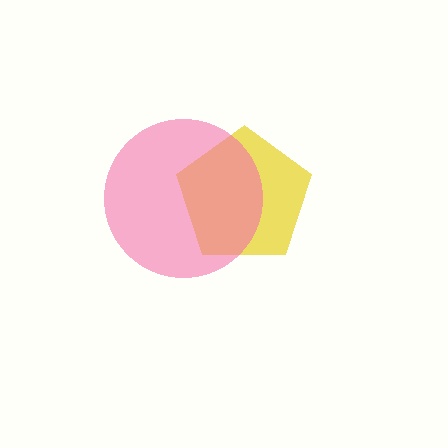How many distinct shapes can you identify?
There are 2 distinct shapes: a yellow pentagon, a pink circle.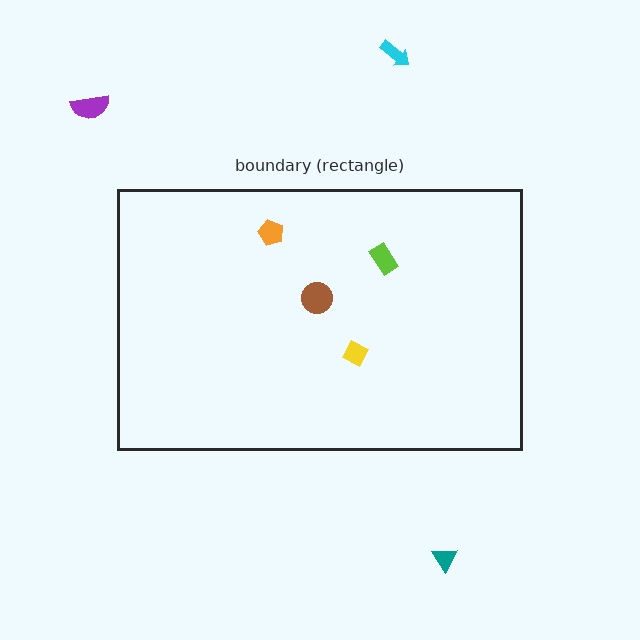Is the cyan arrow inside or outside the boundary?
Outside.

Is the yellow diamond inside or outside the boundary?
Inside.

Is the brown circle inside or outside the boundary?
Inside.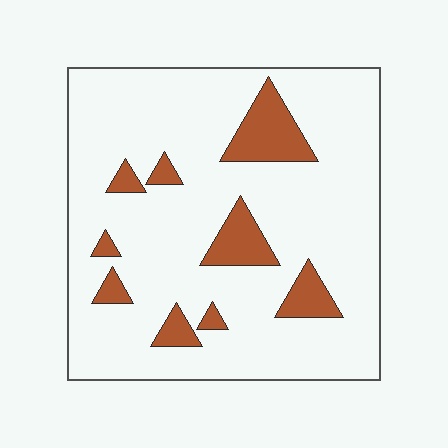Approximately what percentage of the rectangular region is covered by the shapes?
Approximately 15%.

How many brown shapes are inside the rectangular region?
9.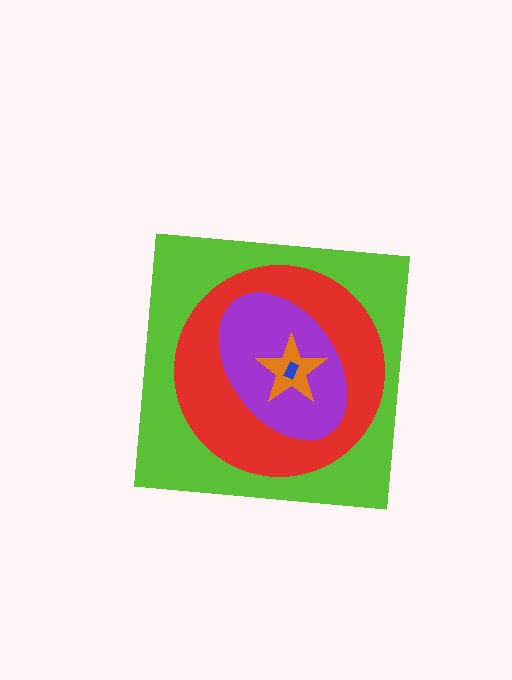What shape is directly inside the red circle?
The purple ellipse.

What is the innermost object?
The blue rectangle.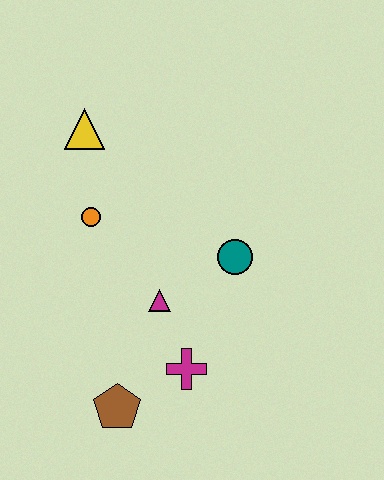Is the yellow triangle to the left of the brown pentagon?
Yes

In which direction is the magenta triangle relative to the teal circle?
The magenta triangle is to the left of the teal circle.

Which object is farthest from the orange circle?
The brown pentagon is farthest from the orange circle.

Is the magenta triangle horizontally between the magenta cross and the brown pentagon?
Yes